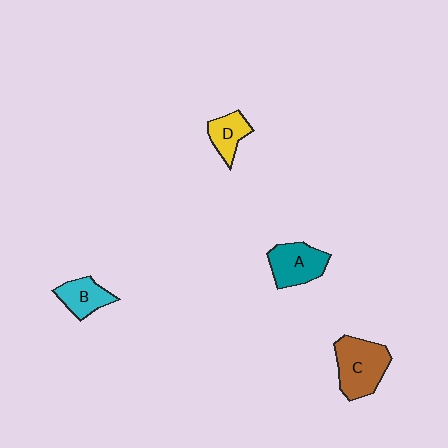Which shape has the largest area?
Shape C (brown).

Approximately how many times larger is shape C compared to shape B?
Approximately 1.7 times.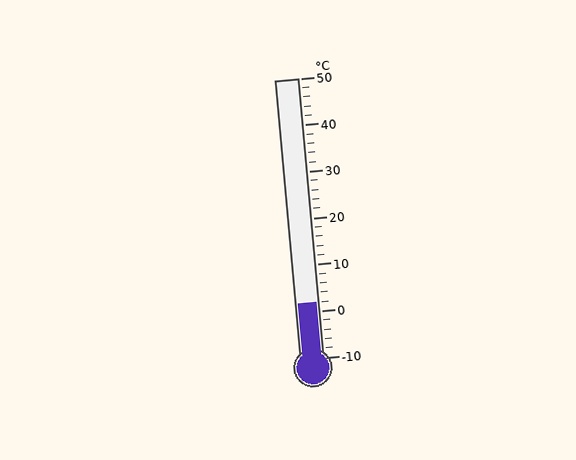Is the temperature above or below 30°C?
The temperature is below 30°C.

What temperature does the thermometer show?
The thermometer shows approximately 2°C.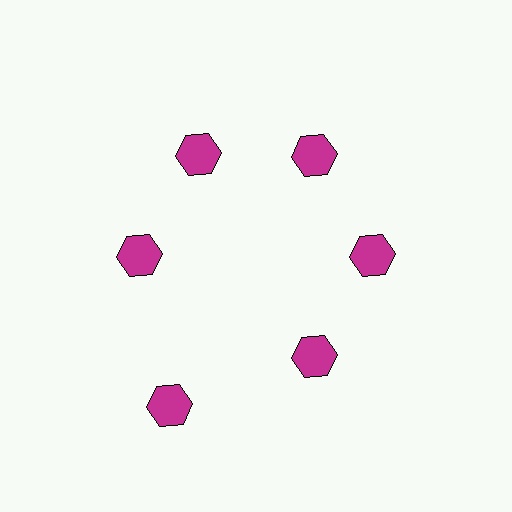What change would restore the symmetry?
The symmetry would be restored by moving it inward, back onto the ring so that all 6 hexagons sit at equal angles and equal distance from the center.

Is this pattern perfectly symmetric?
No. The 6 magenta hexagons are arranged in a ring, but one element near the 7 o'clock position is pushed outward from the center, breaking the 6-fold rotational symmetry.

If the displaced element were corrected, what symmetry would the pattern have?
It would have 6-fold rotational symmetry — the pattern would map onto itself every 60 degrees.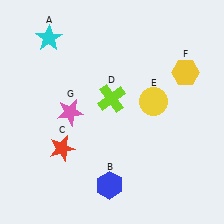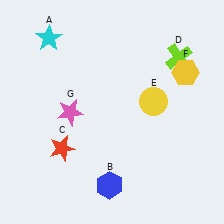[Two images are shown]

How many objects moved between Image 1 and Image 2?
1 object moved between the two images.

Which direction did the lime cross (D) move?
The lime cross (D) moved right.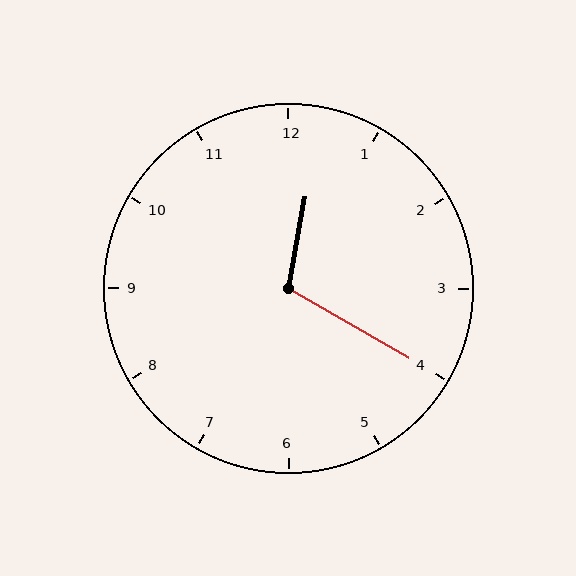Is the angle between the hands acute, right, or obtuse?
It is obtuse.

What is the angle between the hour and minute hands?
Approximately 110 degrees.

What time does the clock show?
12:20.